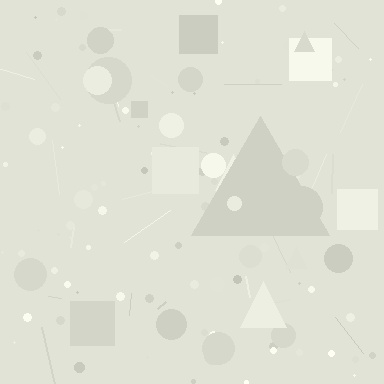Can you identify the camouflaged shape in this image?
The camouflaged shape is a triangle.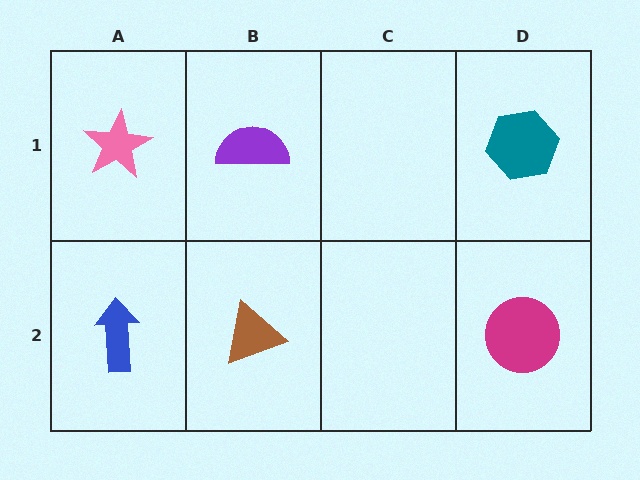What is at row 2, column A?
A blue arrow.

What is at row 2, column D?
A magenta circle.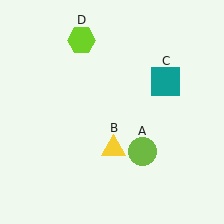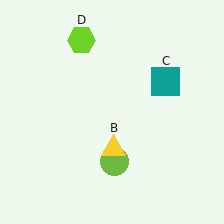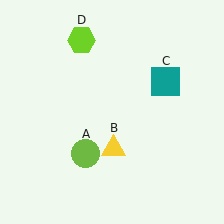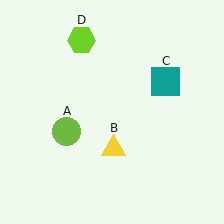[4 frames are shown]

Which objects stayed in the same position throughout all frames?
Yellow triangle (object B) and teal square (object C) and lime hexagon (object D) remained stationary.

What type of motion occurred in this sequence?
The lime circle (object A) rotated clockwise around the center of the scene.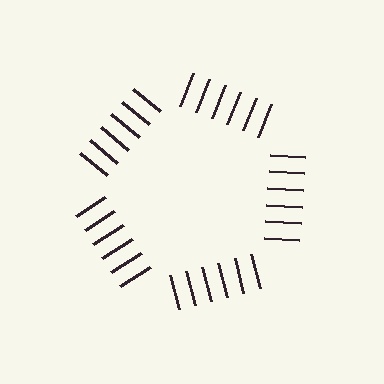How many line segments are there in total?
30 — 6 along each of the 5 edges.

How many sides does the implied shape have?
5 sides — the line-ends trace a pentagon.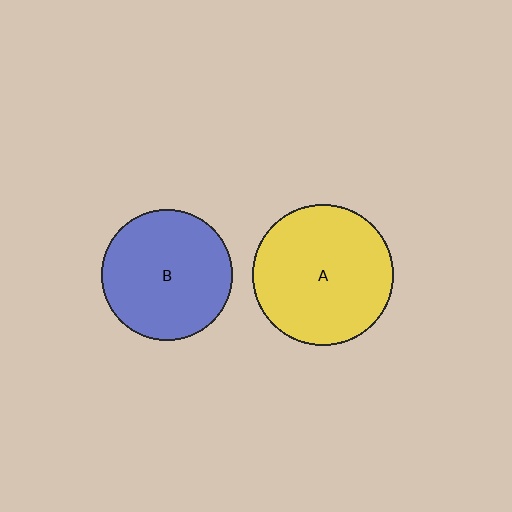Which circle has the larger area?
Circle A (yellow).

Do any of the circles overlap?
No, none of the circles overlap.